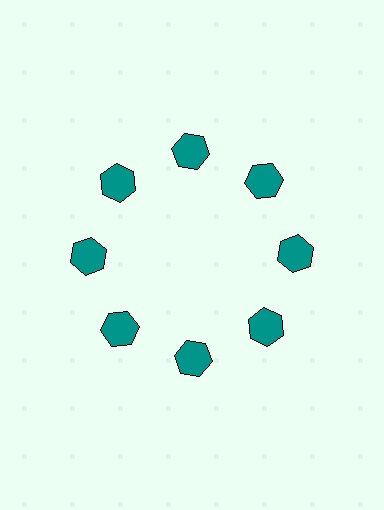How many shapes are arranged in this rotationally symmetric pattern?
There are 8 shapes, arranged in 8 groups of 1.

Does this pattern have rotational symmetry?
Yes, this pattern has 8-fold rotational symmetry. It looks the same after rotating 45 degrees around the center.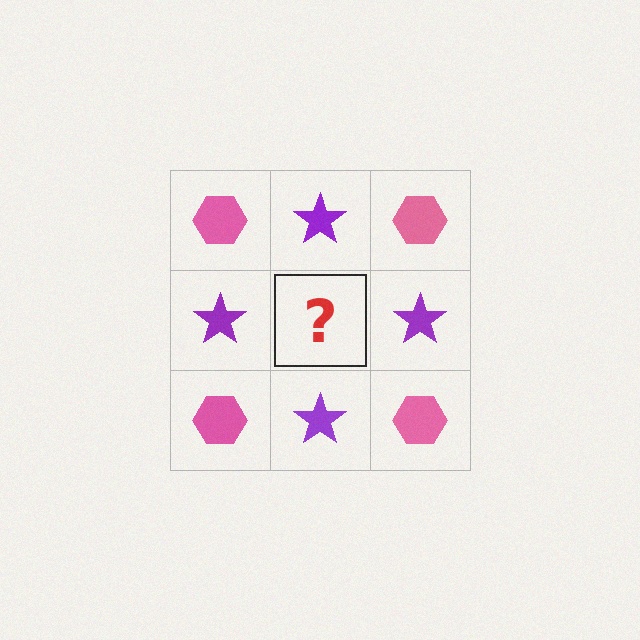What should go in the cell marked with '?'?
The missing cell should contain a pink hexagon.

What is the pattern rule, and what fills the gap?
The rule is that it alternates pink hexagon and purple star in a checkerboard pattern. The gap should be filled with a pink hexagon.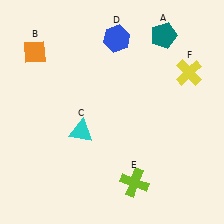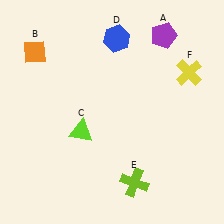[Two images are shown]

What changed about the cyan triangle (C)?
In Image 1, C is cyan. In Image 2, it changed to lime.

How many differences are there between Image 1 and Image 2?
There are 2 differences between the two images.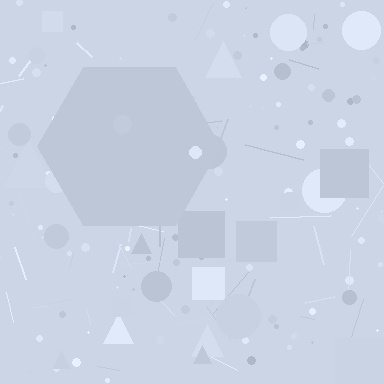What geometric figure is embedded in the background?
A hexagon is embedded in the background.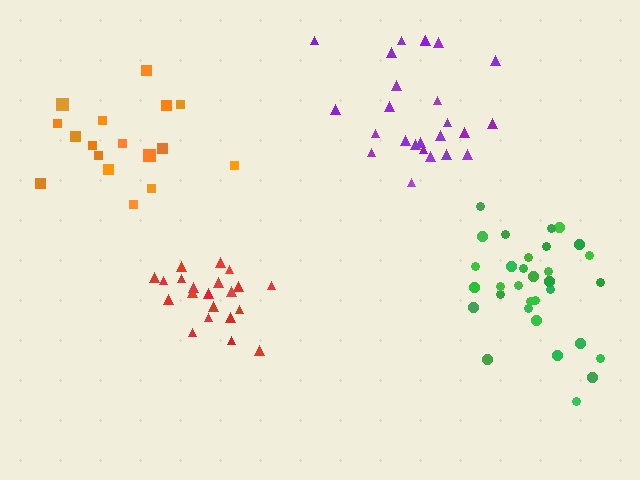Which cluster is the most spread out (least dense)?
Orange.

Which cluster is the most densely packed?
Red.